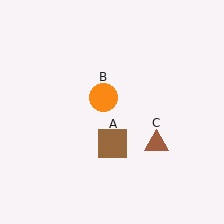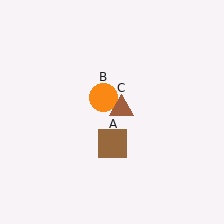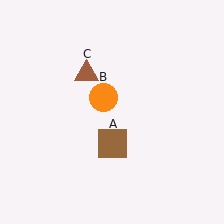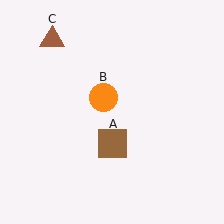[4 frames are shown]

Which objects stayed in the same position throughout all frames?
Brown square (object A) and orange circle (object B) remained stationary.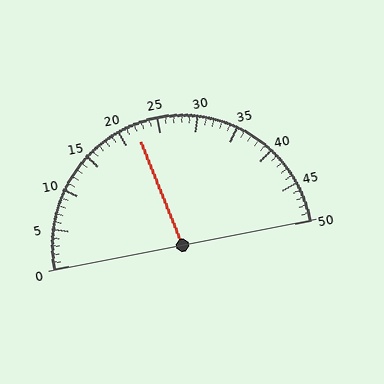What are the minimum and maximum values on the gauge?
The gauge ranges from 0 to 50.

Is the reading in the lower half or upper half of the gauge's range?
The reading is in the lower half of the range (0 to 50).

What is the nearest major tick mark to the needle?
The nearest major tick mark is 20.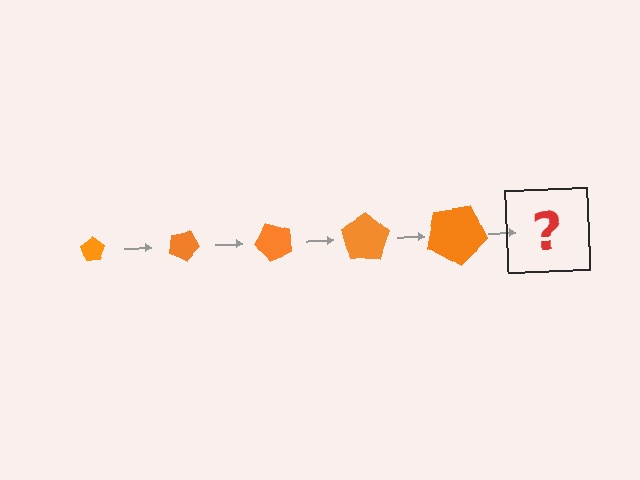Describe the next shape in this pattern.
It should be a pentagon, larger than the previous one and rotated 125 degrees from the start.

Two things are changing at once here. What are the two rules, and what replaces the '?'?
The two rules are that the pentagon grows larger each step and it rotates 25 degrees each step. The '?' should be a pentagon, larger than the previous one and rotated 125 degrees from the start.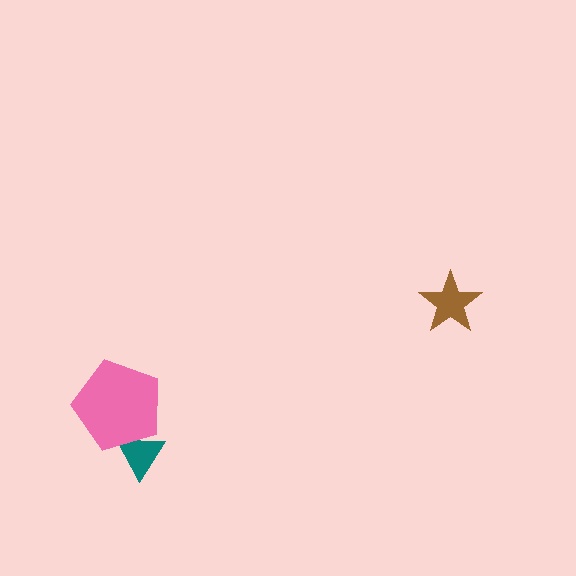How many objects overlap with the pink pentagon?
1 object overlaps with the pink pentagon.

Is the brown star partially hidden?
No, no other shape covers it.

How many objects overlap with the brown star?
0 objects overlap with the brown star.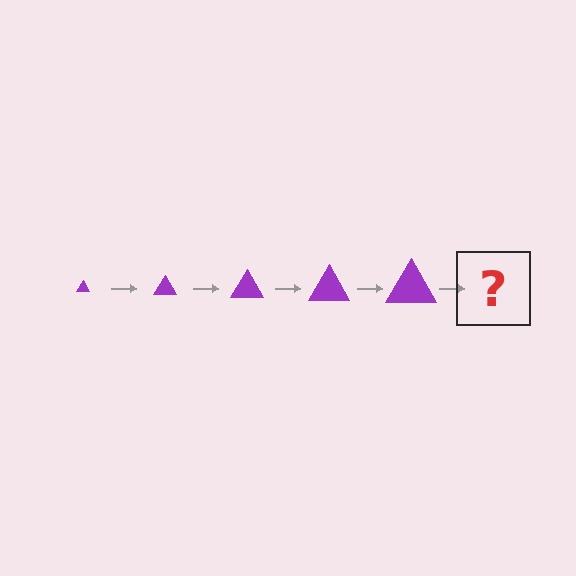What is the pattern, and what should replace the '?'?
The pattern is that the triangle gets progressively larger each step. The '?' should be a purple triangle, larger than the previous one.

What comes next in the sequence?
The next element should be a purple triangle, larger than the previous one.